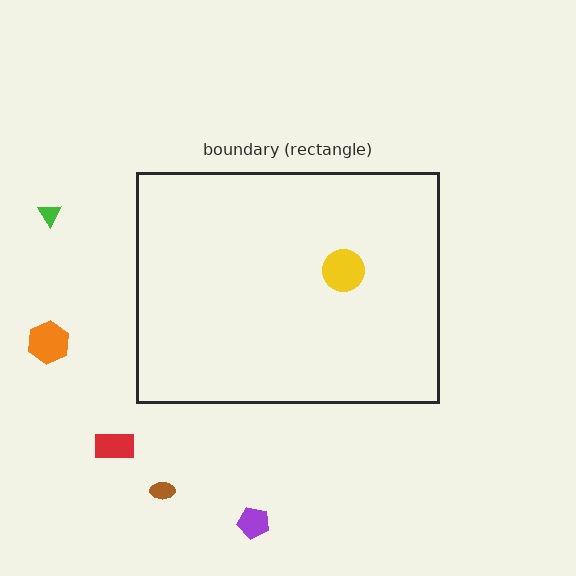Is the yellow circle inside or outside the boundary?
Inside.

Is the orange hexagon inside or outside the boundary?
Outside.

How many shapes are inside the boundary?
1 inside, 5 outside.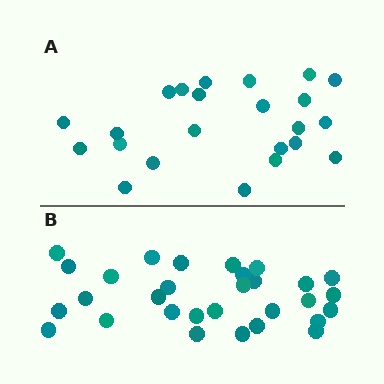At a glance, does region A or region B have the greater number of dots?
Region B (the bottom region) has more dots.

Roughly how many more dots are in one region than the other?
Region B has roughly 8 or so more dots than region A.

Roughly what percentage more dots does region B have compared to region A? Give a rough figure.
About 30% more.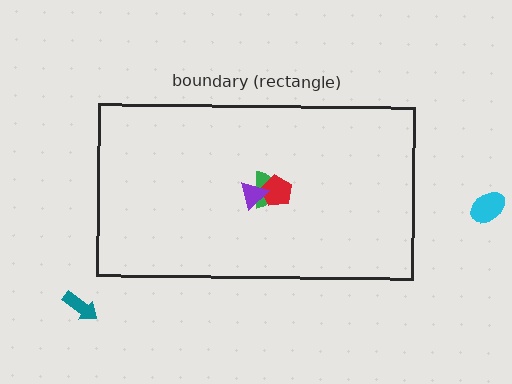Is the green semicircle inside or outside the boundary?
Inside.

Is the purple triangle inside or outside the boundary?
Inside.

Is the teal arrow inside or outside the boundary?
Outside.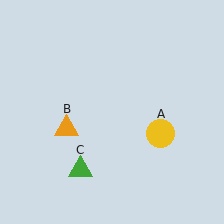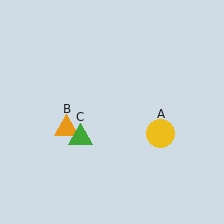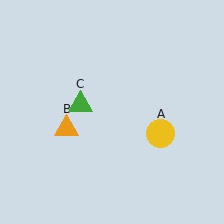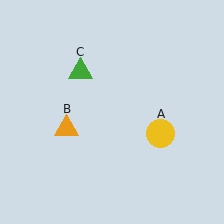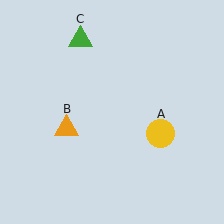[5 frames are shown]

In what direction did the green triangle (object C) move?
The green triangle (object C) moved up.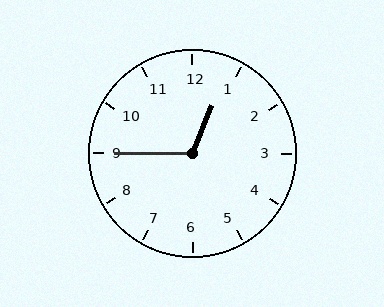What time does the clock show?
12:45.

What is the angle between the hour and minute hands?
Approximately 112 degrees.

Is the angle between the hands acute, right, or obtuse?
It is obtuse.